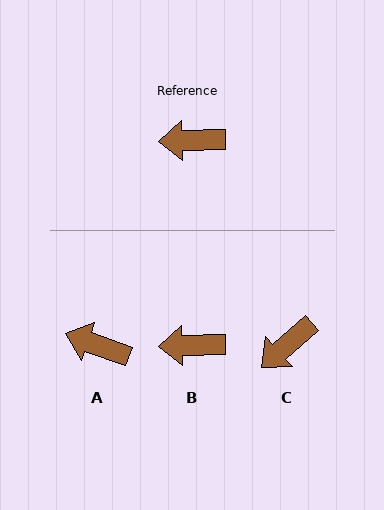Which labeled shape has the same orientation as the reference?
B.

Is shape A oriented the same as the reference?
No, it is off by about 22 degrees.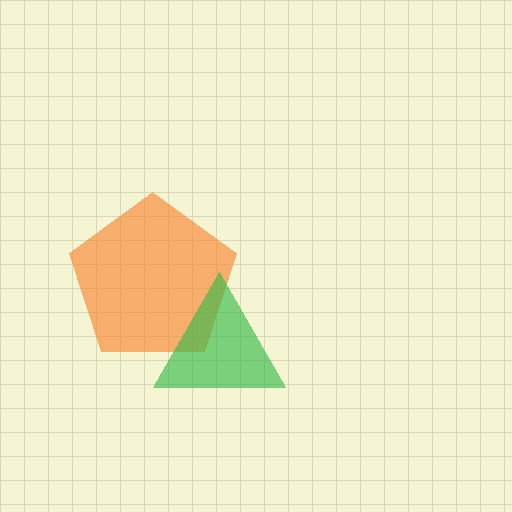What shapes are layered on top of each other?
The layered shapes are: an orange pentagon, a green triangle.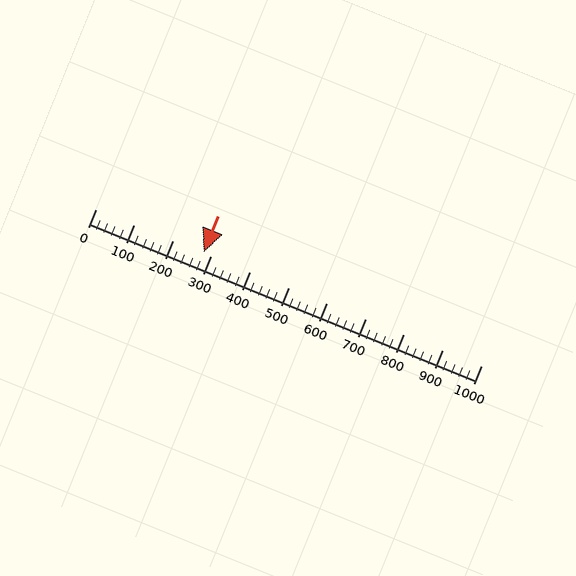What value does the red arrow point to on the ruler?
The red arrow points to approximately 279.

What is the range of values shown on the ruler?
The ruler shows values from 0 to 1000.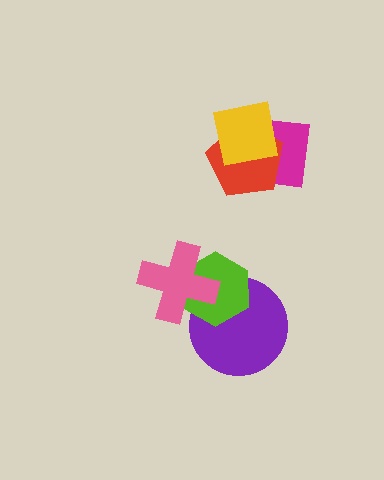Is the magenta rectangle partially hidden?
Yes, it is partially covered by another shape.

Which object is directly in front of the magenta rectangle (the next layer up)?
The red pentagon is directly in front of the magenta rectangle.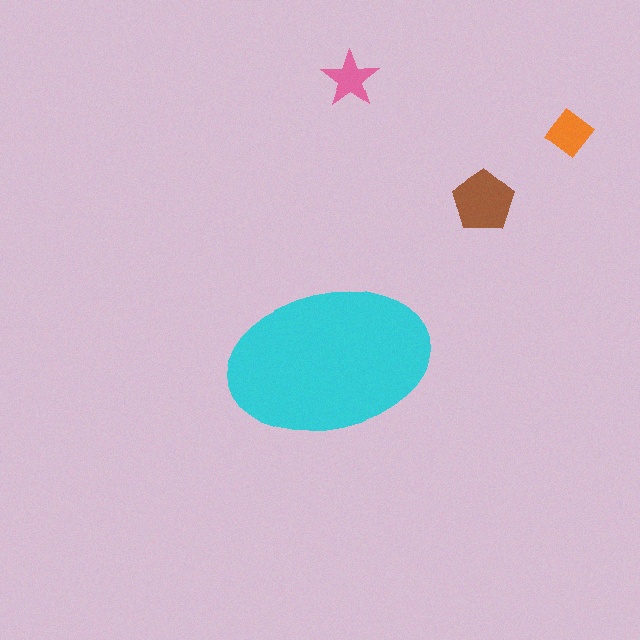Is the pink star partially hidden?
No, the pink star is fully visible.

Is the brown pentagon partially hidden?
No, the brown pentagon is fully visible.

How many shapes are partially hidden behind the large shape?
0 shapes are partially hidden.